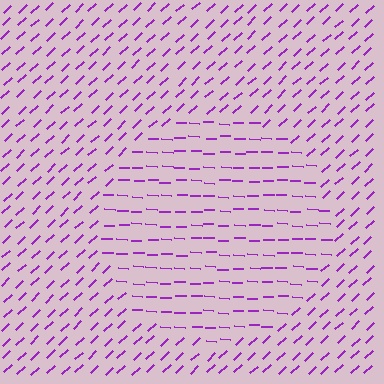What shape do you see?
I see a circle.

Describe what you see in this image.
The image is filled with small purple line segments. A circle region in the image has lines oriented differently from the surrounding lines, creating a visible texture boundary.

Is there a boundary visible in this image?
Yes, there is a texture boundary formed by a change in line orientation.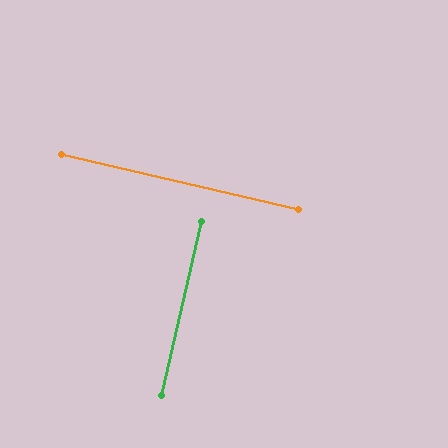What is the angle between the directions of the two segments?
Approximately 90 degrees.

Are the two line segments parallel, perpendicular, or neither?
Perpendicular — they meet at approximately 90°.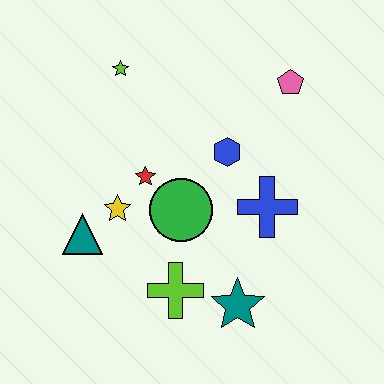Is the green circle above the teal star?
Yes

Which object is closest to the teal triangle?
The yellow star is closest to the teal triangle.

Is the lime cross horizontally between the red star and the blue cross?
Yes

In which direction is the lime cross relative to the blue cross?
The lime cross is to the left of the blue cross.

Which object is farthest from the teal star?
The lime star is farthest from the teal star.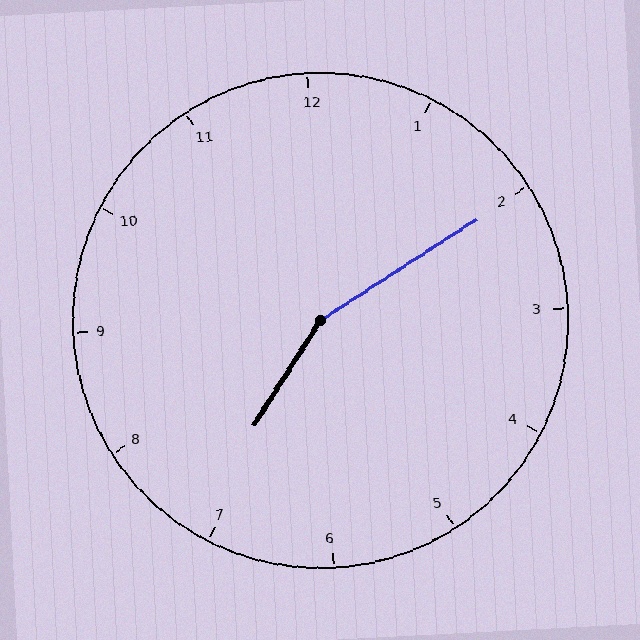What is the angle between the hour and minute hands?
Approximately 155 degrees.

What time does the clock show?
7:10.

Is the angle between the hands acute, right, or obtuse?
It is obtuse.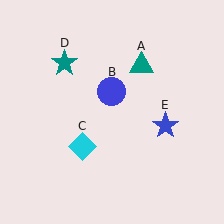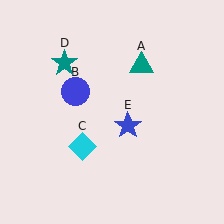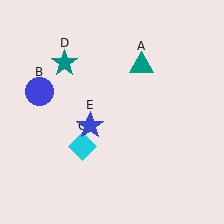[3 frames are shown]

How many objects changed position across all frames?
2 objects changed position: blue circle (object B), blue star (object E).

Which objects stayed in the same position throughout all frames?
Teal triangle (object A) and cyan diamond (object C) and teal star (object D) remained stationary.